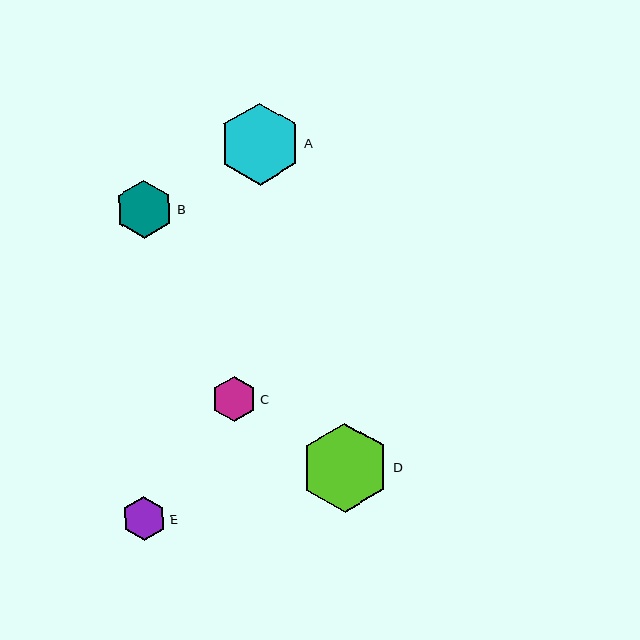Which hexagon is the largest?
Hexagon D is the largest with a size of approximately 89 pixels.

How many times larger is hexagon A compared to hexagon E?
Hexagon A is approximately 1.8 times the size of hexagon E.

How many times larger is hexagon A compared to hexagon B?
Hexagon A is approximately 1.4 times the size of hexagon B.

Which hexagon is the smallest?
Hexagon E is the smallest with a size of approximately 45 pixels.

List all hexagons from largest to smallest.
From largest to smallest: D, A, B, C, E.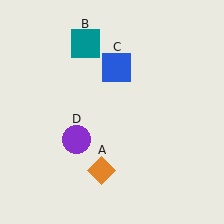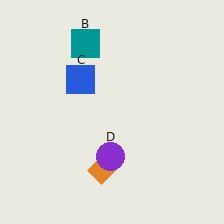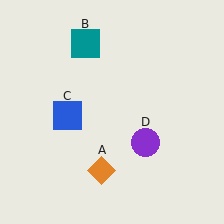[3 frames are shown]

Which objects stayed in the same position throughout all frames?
Orange diamond (object A) and teal square (object B) remained stationary.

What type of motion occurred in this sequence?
The blue square (object C), purple circle (object D) rotated counterclockwise around the center of the scene.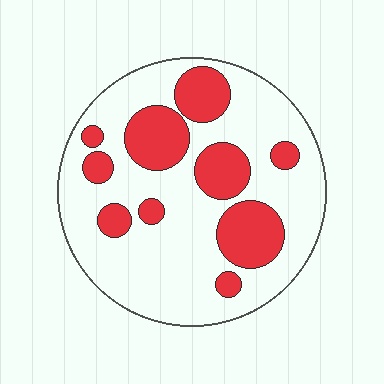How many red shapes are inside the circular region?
10.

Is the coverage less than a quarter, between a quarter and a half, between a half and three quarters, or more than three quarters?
Between a quarter and a half.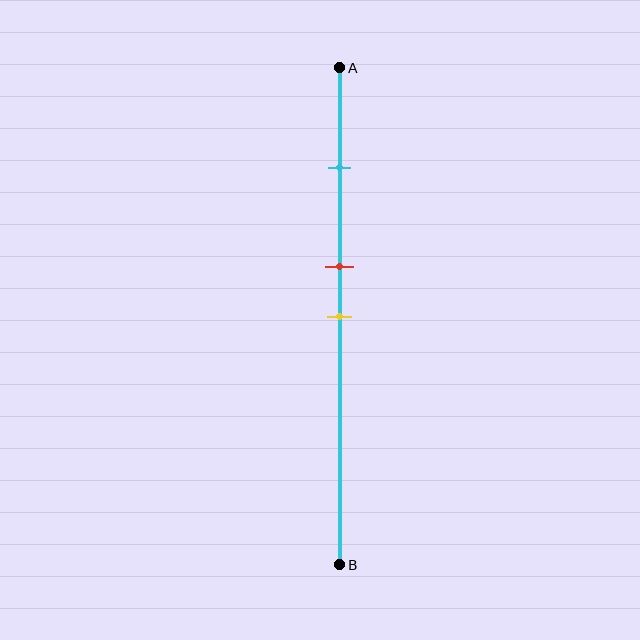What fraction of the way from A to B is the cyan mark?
The cyan mark is approximately 20% (0.2) of the way from A to B.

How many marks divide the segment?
There are 3 marks dividing the segment.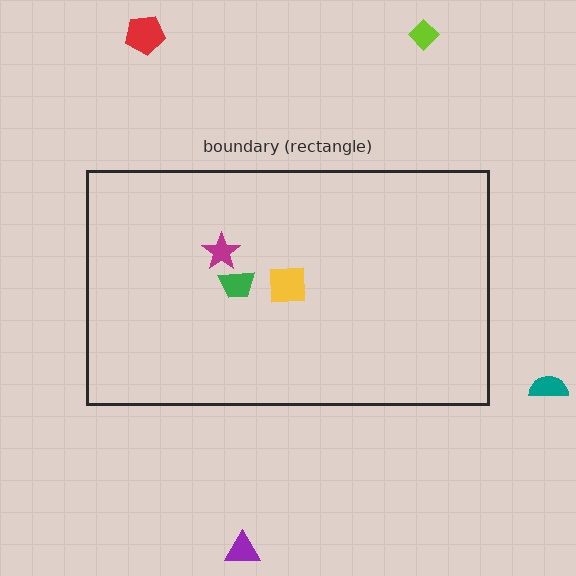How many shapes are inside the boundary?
3 inside, 4 outside.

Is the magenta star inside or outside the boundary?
Inside.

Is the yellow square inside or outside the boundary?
Inside.